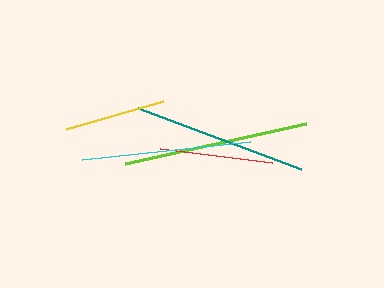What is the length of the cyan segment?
The cyan segment is approximately 169 pixels long.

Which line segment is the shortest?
The yellow line is the shortest at approximately 100 pixels.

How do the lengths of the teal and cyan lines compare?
The teal and cyan lines are approximately the same length.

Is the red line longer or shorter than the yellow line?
The red line is longer than the yellow line.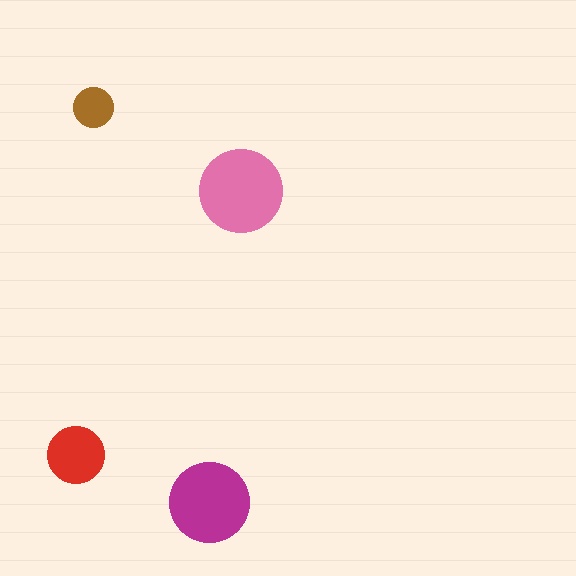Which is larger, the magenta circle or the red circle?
The magenta one.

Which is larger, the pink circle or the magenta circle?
The pink one.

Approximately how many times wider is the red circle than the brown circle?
About 1.5 times wider.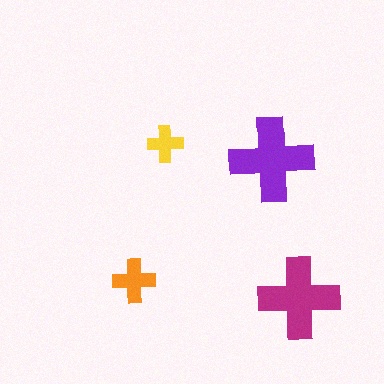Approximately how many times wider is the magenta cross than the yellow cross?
About 2 times wider.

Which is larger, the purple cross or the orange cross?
The purple one.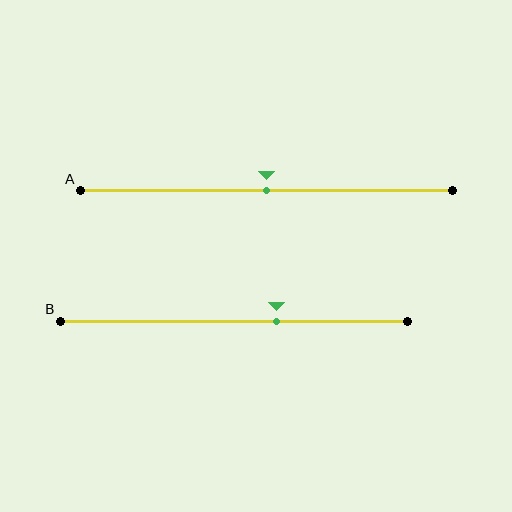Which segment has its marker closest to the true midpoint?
Segment A has its marker closest to the true midpoint.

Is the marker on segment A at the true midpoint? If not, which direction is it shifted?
Yes, the marker on segment A is at the true midpoint.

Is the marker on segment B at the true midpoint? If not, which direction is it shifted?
No, the marker on segment B is shifted to the right by about 12% of the segment length.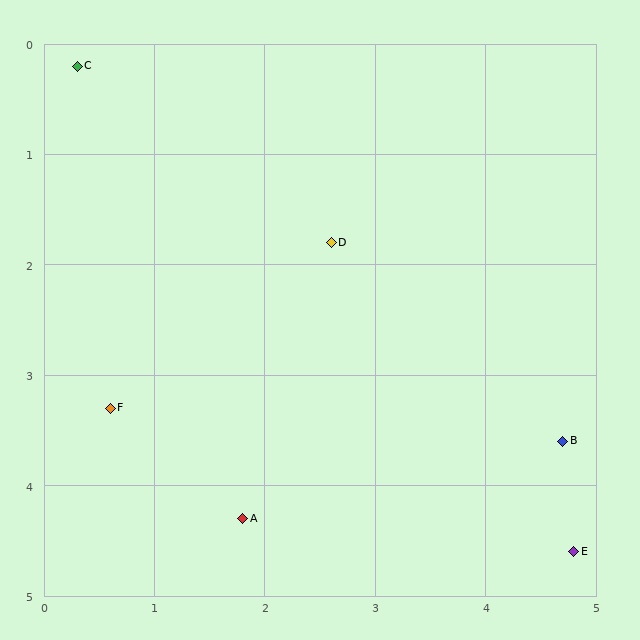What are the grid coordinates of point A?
Point A is at approximately (1.8, 4.3).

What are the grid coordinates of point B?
Point B is at approximately (4.7, 3.6).